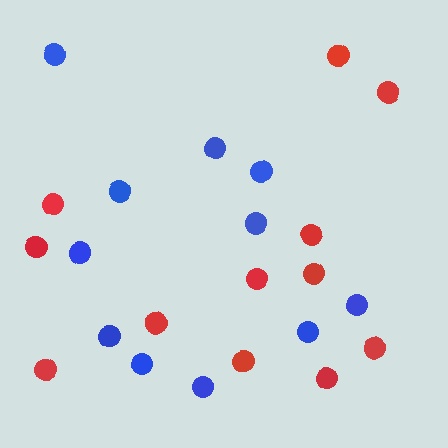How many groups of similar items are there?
There are 2 groups: one group of blue circles (11) and one group of red circles (12).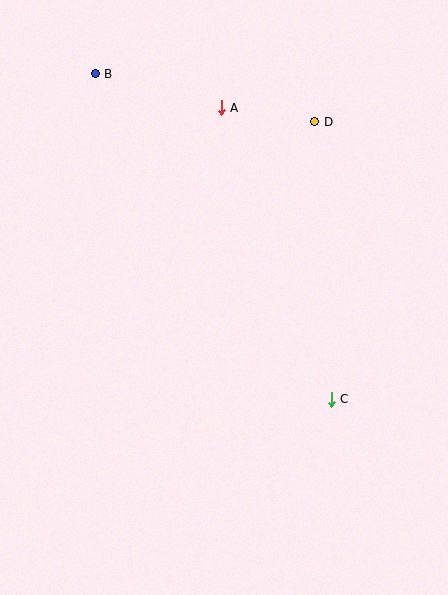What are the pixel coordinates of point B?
Point B is at (95, 74).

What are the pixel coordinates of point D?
Point D is at (315, 122).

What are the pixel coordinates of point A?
Point A is at (221, 108).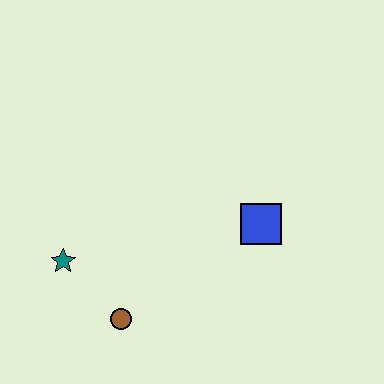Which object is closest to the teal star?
The brown circle is closest to the teal star.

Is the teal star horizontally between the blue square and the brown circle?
No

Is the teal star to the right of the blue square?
No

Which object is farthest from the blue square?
The teal star is farthest from the blue square.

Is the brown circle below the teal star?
Yes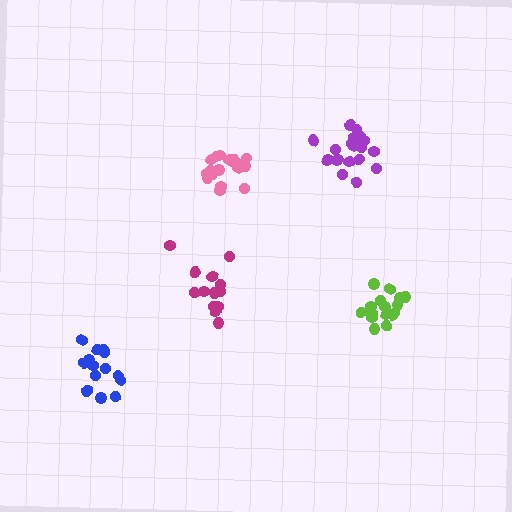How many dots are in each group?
Group 1: 18 dots, Group 2: 18 dots, Group 3: 16 dots, Group 4: 15 dots, Group 5: 13 dots (80 total).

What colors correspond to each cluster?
The clusters are colored: purple, pink, lime, blue, magenta.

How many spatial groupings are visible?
There are 5 spatial groupings.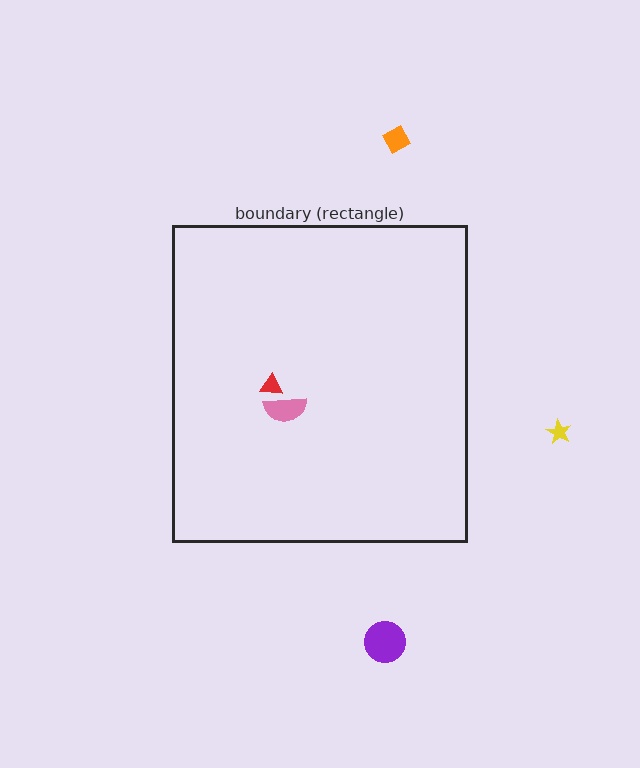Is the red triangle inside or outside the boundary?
Inside.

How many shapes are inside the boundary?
2 inside, 3 outside.